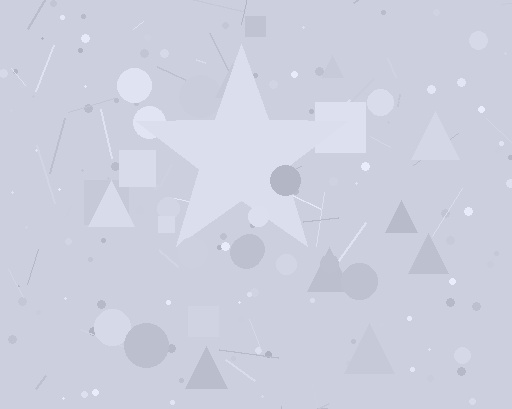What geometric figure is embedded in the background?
A star is embedded in the background.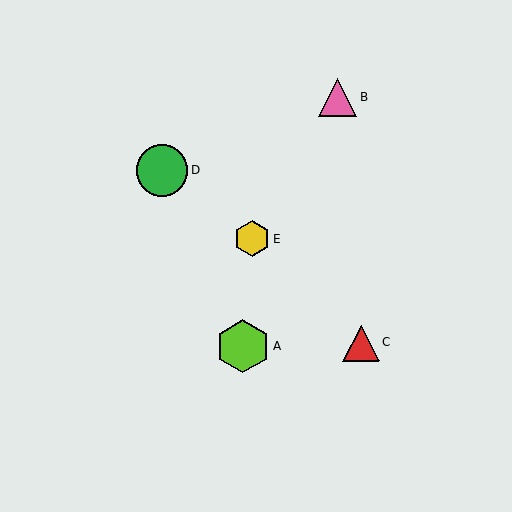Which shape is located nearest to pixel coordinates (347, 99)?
The pink triangle (labeled B) at (338, 97) is nearest to that location.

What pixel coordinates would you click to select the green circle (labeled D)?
Click at (162, 171) to select the green circle D.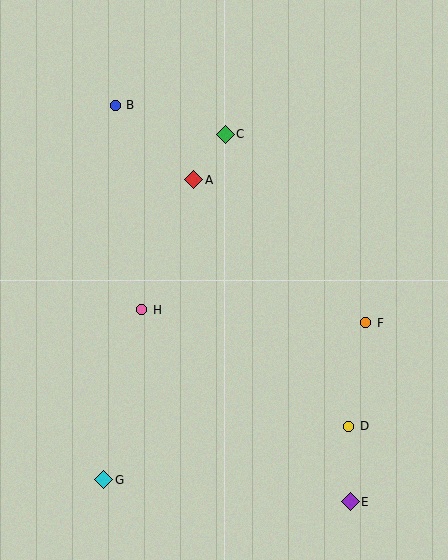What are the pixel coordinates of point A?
Point A is at (194, 180).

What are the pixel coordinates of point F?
Point F is at (366, 323).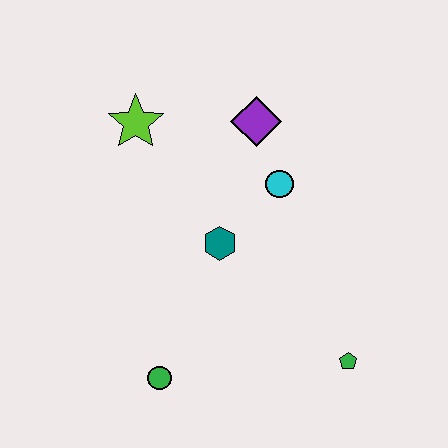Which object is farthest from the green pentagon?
The lime star is farthest from the green pentagon.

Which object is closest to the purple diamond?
The cyan circle is closest to the purple diamond.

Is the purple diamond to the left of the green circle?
No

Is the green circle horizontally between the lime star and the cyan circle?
Yes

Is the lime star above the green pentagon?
Yes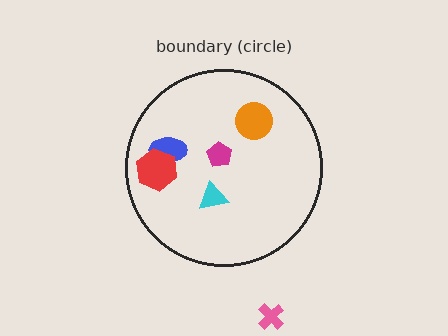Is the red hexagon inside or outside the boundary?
Inside.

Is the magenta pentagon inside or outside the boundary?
Inside.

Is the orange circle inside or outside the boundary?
Inside.